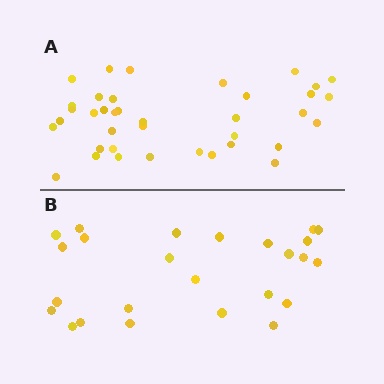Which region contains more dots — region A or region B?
Region A (the top region) has more dots.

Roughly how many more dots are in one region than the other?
Region A has approximately 15 more dots than region B.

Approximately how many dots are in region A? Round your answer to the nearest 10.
About 40 dots. (The exact count is 38, which rounds to 40.)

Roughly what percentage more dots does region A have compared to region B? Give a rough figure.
About 50% more.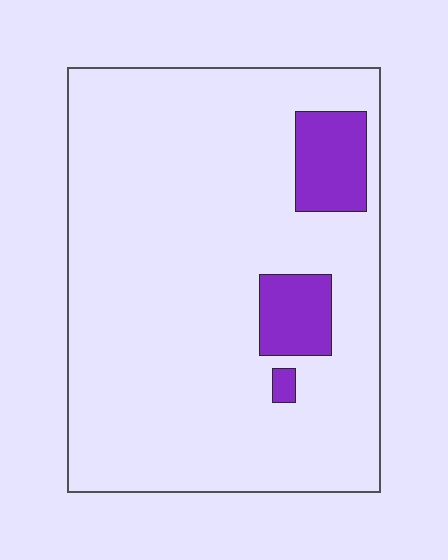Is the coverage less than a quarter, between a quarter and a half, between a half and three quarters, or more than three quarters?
Less than a quarter.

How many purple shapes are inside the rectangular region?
3.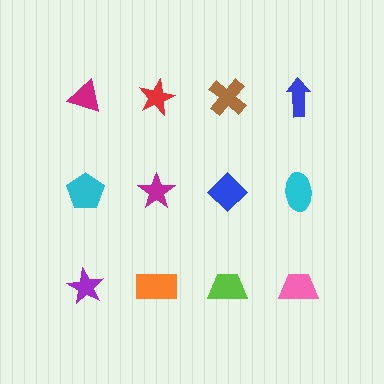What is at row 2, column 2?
A magenta star.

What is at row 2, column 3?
A blue diamond.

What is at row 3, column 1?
A purple star.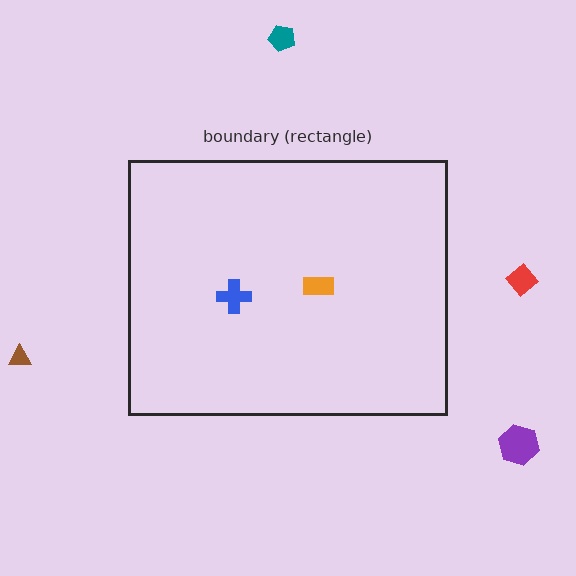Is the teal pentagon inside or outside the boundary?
Outside.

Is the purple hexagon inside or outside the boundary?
Outside.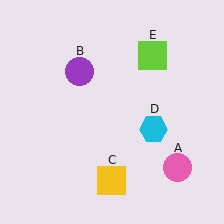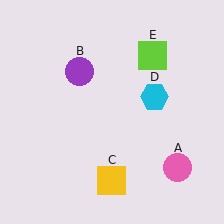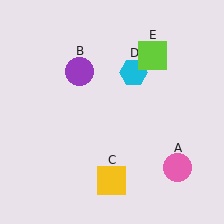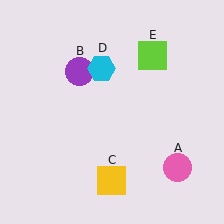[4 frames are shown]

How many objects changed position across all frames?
1 object changed position: cyan hexagon (object D).